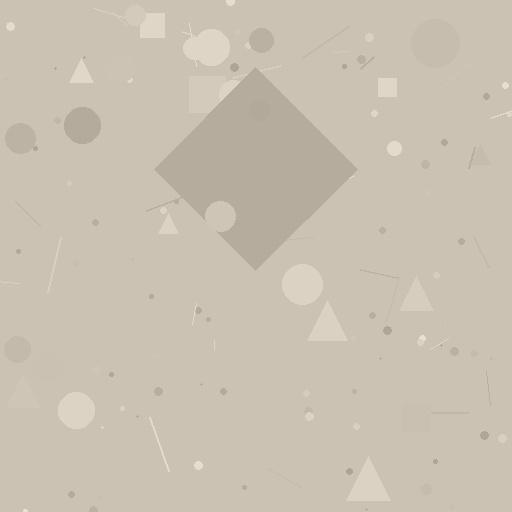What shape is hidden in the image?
A diamond is hidden in the image.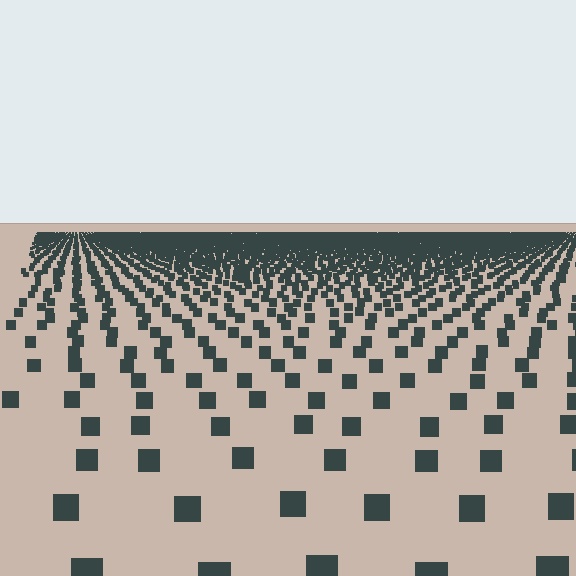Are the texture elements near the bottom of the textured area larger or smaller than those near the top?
Larger. Near the bottom, elements are closer to the viewer and appear at a bigger on-screen size.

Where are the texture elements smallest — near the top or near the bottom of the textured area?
Near the top.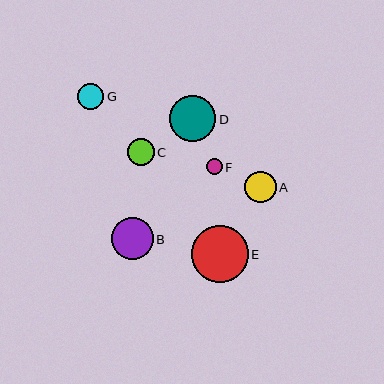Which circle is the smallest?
Circle F is the smallest with a size of approximately 16 pixels.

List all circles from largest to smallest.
From largest to smallest: E, D, B, A, C, G, F.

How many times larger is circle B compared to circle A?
Circle B is approximately 1.3 times the size of circle A.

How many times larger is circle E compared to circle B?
Circle E is approximately 1.4 times the size of circle B.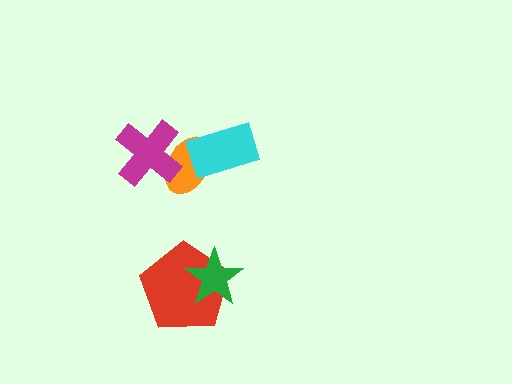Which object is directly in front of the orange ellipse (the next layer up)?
The magenta cross is directly in front of the orange ellipse.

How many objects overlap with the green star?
1 object overlaps with the green star.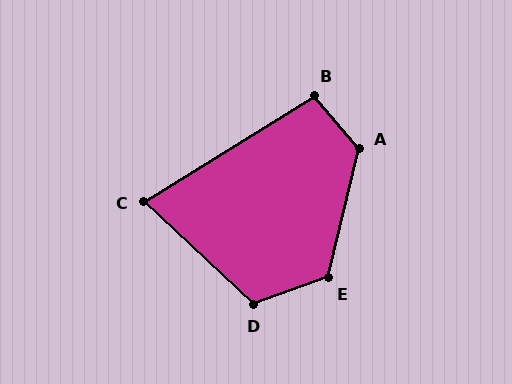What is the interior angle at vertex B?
Approximately 99 degrees (obtuse).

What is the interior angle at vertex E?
Approximately 123 degrees (obtuse).